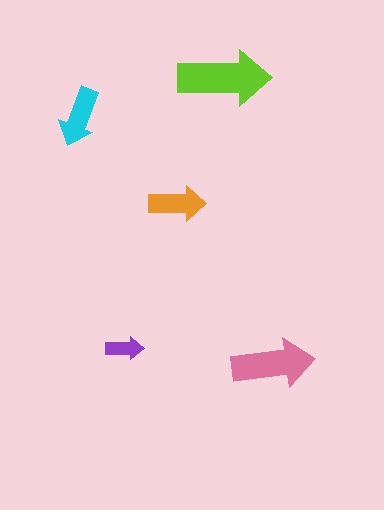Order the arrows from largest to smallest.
the lime one, the pink one, the cyan one, the orange one, the purple one.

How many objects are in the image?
There are 5 objects in the image.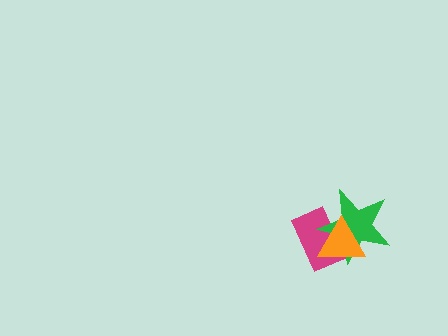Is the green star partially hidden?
Yes, it is partially covered by another shape.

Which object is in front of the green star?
The orange triangle is in front of the green star.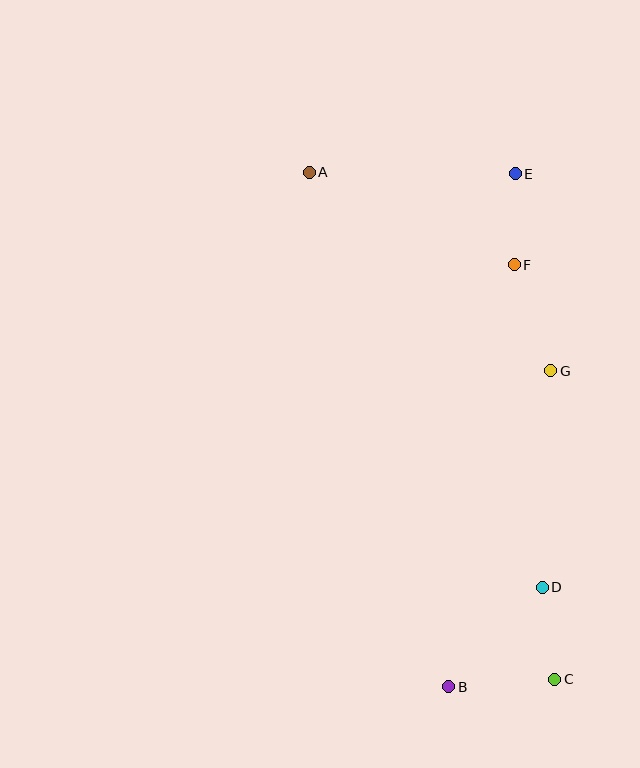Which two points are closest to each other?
Points E and F are closest to each other.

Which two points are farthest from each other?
Points A and C are farthest from each other.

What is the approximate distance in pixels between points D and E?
The distance between D and E is approximately 415 pixels.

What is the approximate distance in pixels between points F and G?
The distance between F and G is approximately 112 pixels.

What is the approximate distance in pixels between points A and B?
The distance between A and B is approximately 533 pixels.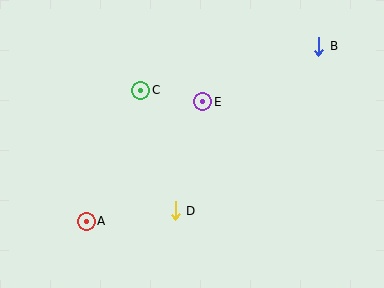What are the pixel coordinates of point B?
Point B is at (319, 47).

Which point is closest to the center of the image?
Point E at (203, 102) is closest to the center.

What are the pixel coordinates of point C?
Point C is at (141, 90).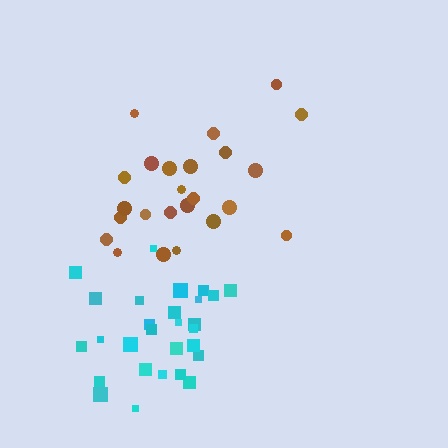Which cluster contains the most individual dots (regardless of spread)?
Cyan (28).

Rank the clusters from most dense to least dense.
cyan, brown.